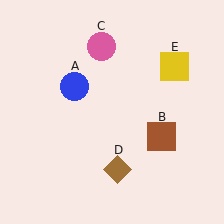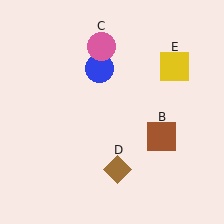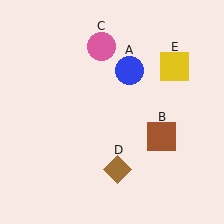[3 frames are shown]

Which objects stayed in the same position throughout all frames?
Brown square (object B) and pink circle (object C) and brown diamond (object D) and yellow square (object E) remained stationary.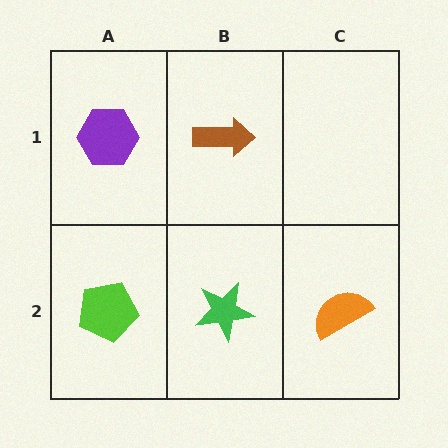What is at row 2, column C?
An orange semicircle.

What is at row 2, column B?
A green star.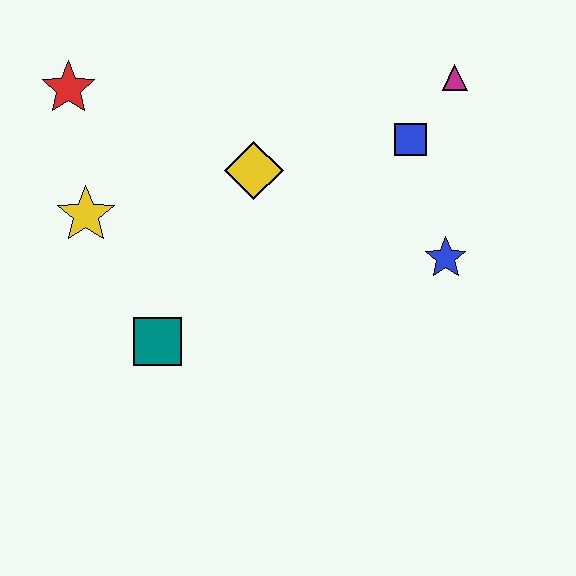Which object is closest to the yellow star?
The red star is closest to the yellow star.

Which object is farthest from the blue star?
The red star is farthest from the blue star.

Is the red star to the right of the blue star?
No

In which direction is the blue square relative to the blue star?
The blue square is above the blue star.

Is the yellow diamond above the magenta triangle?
No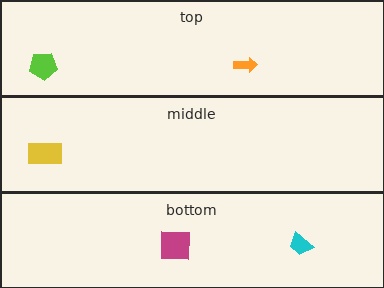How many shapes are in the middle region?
1.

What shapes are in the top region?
The orange arrow, the lime pentagon.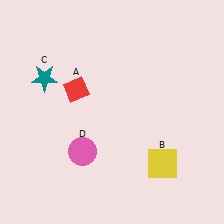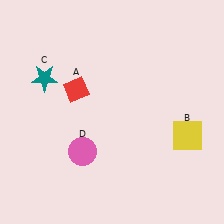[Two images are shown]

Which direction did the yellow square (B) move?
The yellow square (B) moved up.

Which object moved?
The yellow square (B) moved up.